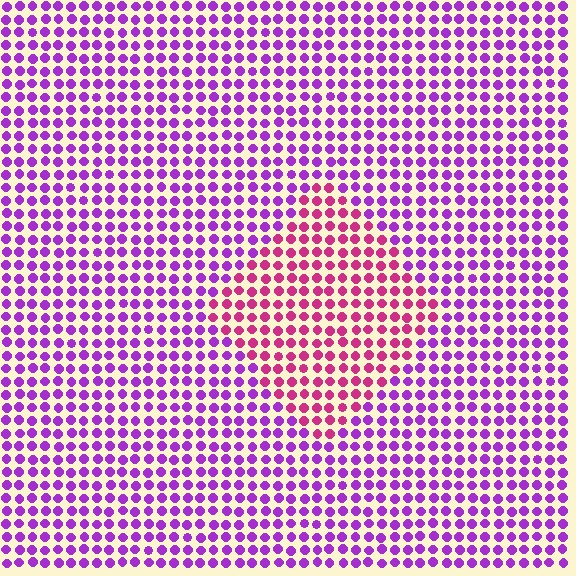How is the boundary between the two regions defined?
The boundary is defined purely by a slight shift in hue (about 42 degrees). Spacing, size, and orientation are identical on both sides.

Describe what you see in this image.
The image is filled with small purple elements in a uniform arrangement. A diamond-shaped region is visible where the elements are tinted to a slightly different hue, forming a subtle color boundary.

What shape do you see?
I see a diamond.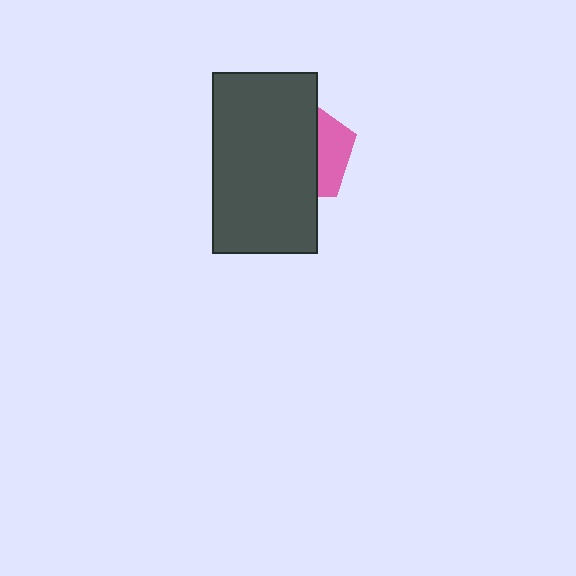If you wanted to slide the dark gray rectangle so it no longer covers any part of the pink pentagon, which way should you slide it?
Slide it left — that is the most direct way to separate the two shapes.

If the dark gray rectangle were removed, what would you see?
You would see the complete pink pentagon.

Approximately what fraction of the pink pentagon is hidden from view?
Roughly 68% of the pink pentagon is hidden behind the dark gray rectangle.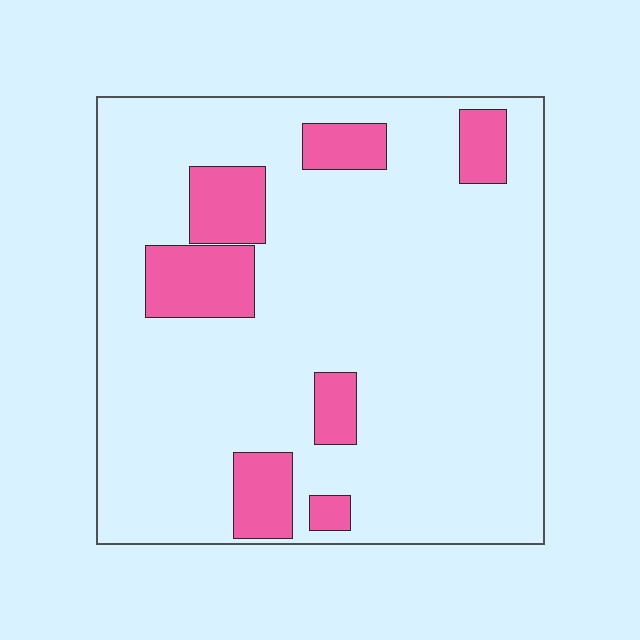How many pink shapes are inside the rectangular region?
7.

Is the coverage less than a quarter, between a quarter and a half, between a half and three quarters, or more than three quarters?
Less than a quarter.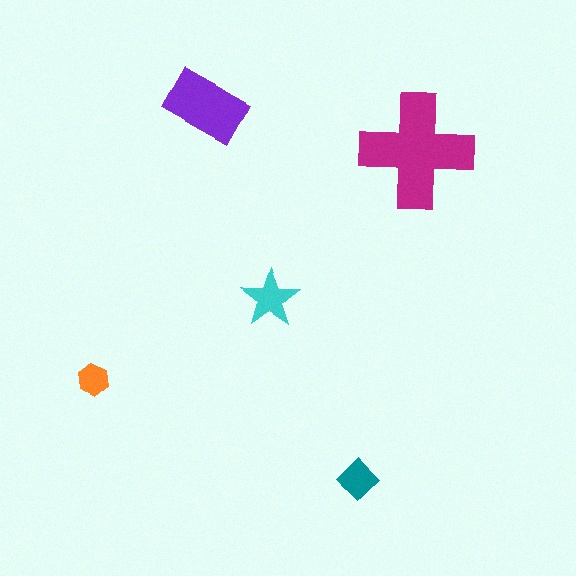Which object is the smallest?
The orange hexagon.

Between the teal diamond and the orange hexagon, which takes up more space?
The teal diamond.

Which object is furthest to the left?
The orange hexagon is leftmost.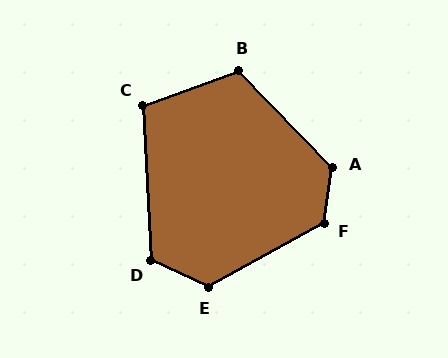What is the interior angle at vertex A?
Approximately 127 degrees (obtuse).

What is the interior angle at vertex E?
Approximately 126 degrees (obtuse).